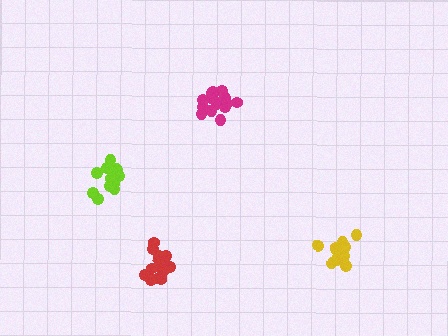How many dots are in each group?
Group 1: 15 dots, Group 2: 15 dots, Group 3: 13 dots, Group 4: 17 dots (60 total).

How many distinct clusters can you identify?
There are 4 distinct clusters.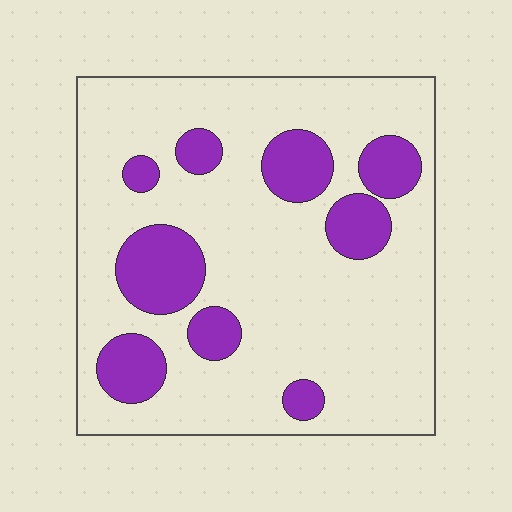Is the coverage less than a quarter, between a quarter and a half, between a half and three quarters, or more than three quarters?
Less than a quarter.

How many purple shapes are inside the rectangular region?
9.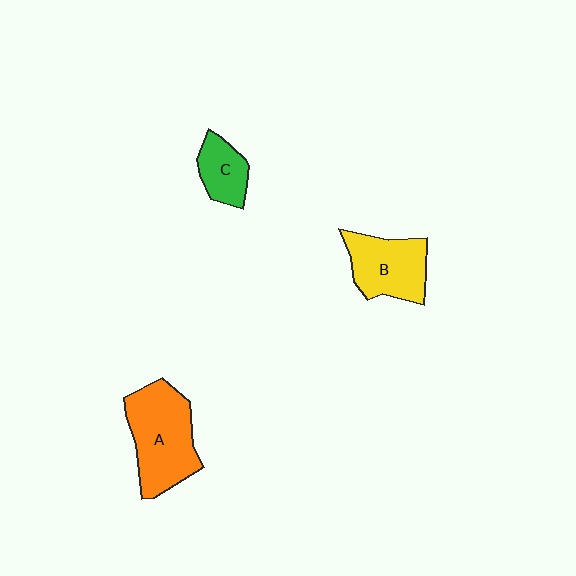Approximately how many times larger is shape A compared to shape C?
Approximately 2.2 times.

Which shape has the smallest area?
Shape C (green).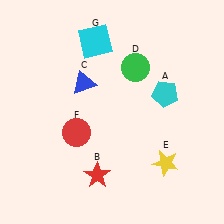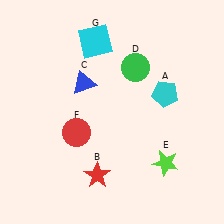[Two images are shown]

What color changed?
The star (E) changed from yellow in Image 1 to lime in Image 2.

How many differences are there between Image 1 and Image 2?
There is 1 difference between the two images.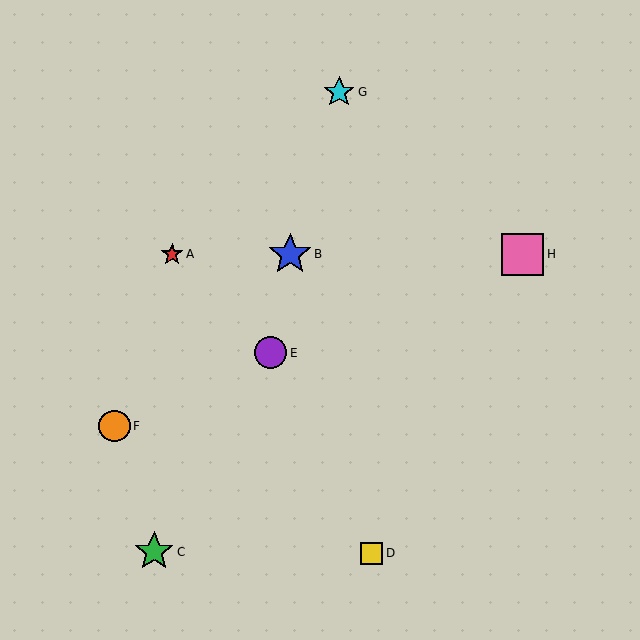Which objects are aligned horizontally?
Objects A, B, H are aligned horizontally.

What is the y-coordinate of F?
Object F is at y≈426.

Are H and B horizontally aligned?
Yes, both are at y≈254.